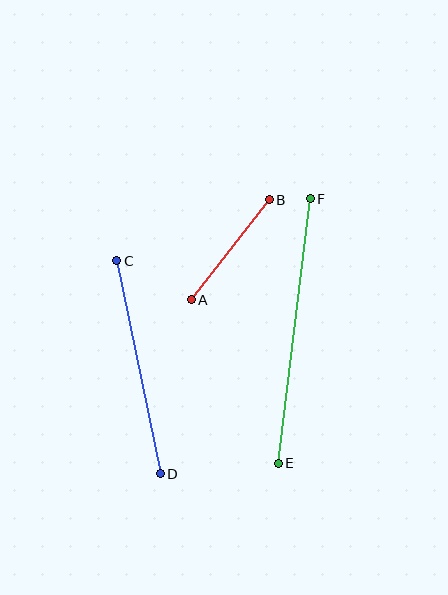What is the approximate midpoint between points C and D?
The midpoint is at approximately (139, 367) pixels.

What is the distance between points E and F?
The distance is approximately 267 pixels.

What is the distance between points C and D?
The distance is approximately 217 pixels.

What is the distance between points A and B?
The distance is approximately 127 pixels.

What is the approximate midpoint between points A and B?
The midpoint is at approximately (230, 250) pixels.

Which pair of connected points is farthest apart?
Points E and F are farthest apart.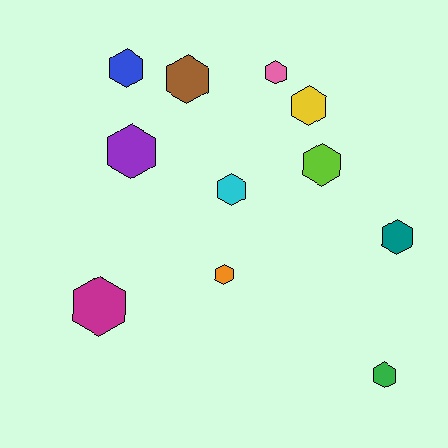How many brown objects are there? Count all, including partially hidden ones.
There is 1 brown object.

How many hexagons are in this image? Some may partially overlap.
There are 11 hexagons.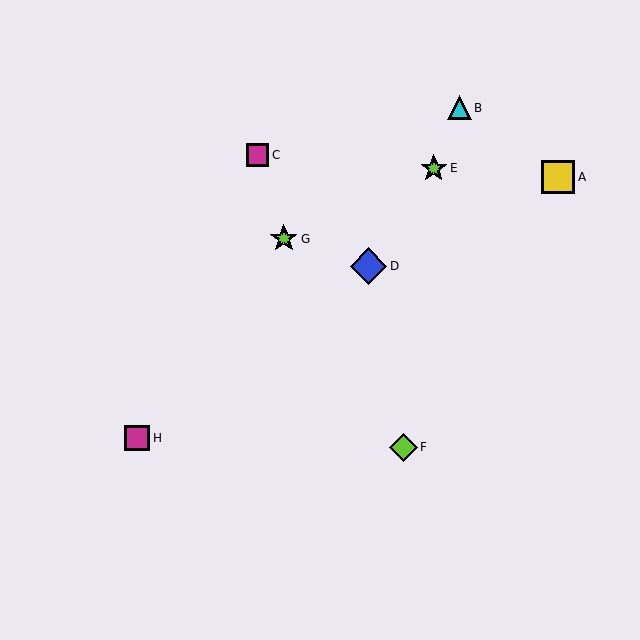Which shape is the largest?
The blue diamond (labeled D) is the largest.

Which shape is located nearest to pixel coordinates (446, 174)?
The lime star (labeled E) at (434, 168) is nearest to that location.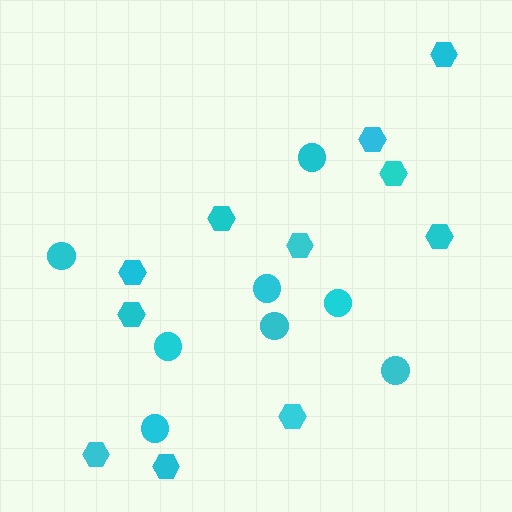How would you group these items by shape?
There are 2 groups: one group of hexagons (11) and one group of circles (8).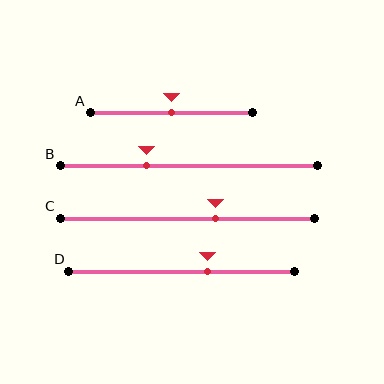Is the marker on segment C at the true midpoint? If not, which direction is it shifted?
No, the marker on segment C is shifted to the right by about 11% of the segment length.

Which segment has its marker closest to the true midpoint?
Segment A has its marker closest to the true midpoint.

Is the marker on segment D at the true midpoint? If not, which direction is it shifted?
No, the marker on segment D is shifted to the right by about 12% of the segment length.